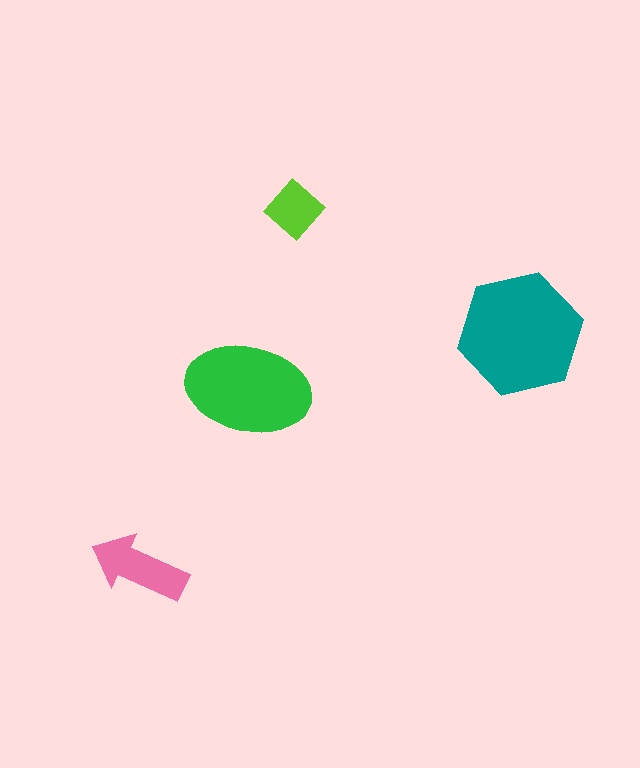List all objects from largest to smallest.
The teal hexagon, the green ellipse, the pink arrow, the lime diamond.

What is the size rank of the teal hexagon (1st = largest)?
1st.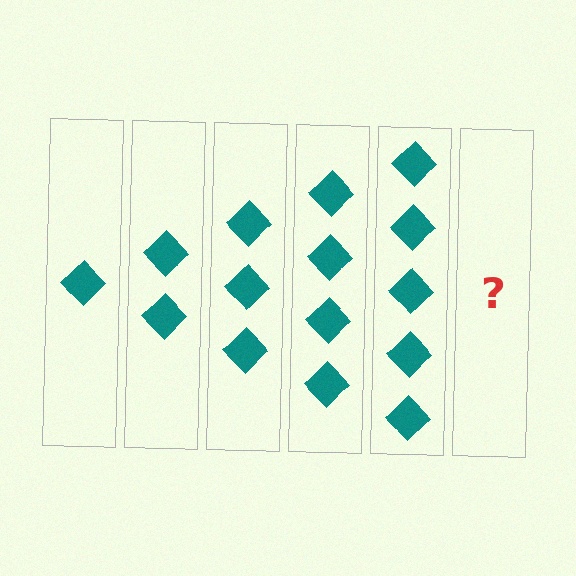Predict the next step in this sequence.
The next step is 6 diamonds.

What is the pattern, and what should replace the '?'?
The pattern is that each step adds one more diamond. The '?' should be 6 diamonds.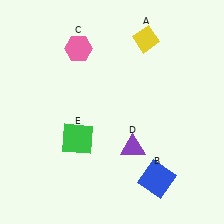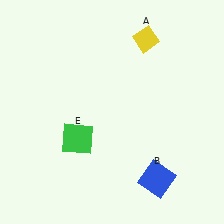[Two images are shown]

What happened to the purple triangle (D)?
The purple triangle (D) was removed in Image 2. It was in the bottom-right area of Image 1.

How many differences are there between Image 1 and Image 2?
There are 2 differences between the two images.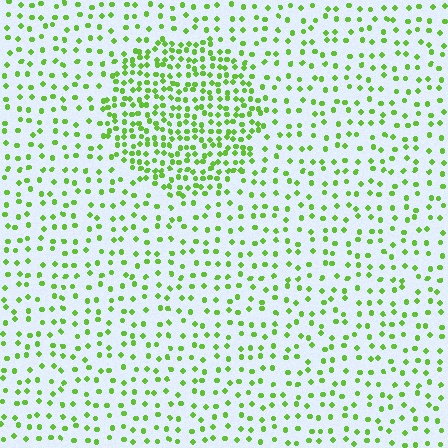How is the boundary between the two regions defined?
The boundary is defined by a change in element density (approximately 2.2x ratio). All elements are the same color, size, and shape.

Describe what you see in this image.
The image contains small lime elements arranged at two different densities. A circle-shaped region is visible where the elements are more densely packed than the surrounding area.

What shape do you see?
I see a circle.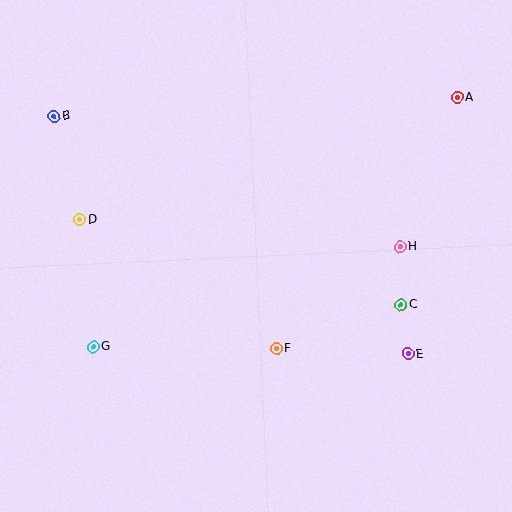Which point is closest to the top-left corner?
Point B is closest to the top-left corner.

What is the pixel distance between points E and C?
The distance between E and C is 50 pixels.